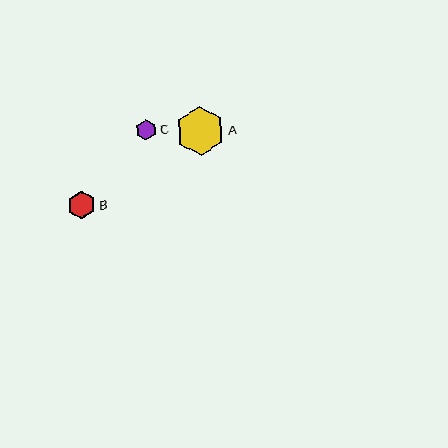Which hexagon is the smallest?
Hexagon C is the smallest with a size of approximately 21 pixels.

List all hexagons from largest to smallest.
From largest to smallest: A, B, C.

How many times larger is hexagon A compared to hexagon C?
Hexagon A is approximately 2.3 times the size of hexagon C.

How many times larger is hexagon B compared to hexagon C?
Hexagon B is approximately 1.3 times the size of hexagon C.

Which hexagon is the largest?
Hexagon A is the largest with a size of approximately 49 pixels.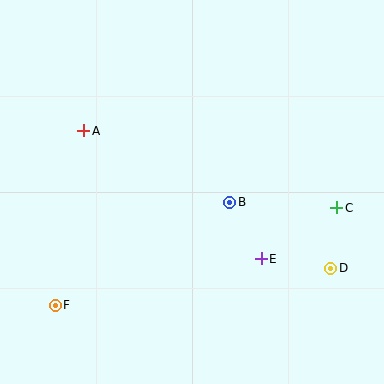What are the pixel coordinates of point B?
Point B is at (230, 202).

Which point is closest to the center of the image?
Point B at (230, 202) is closest to the center.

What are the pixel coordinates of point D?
Point D is at (331, 268).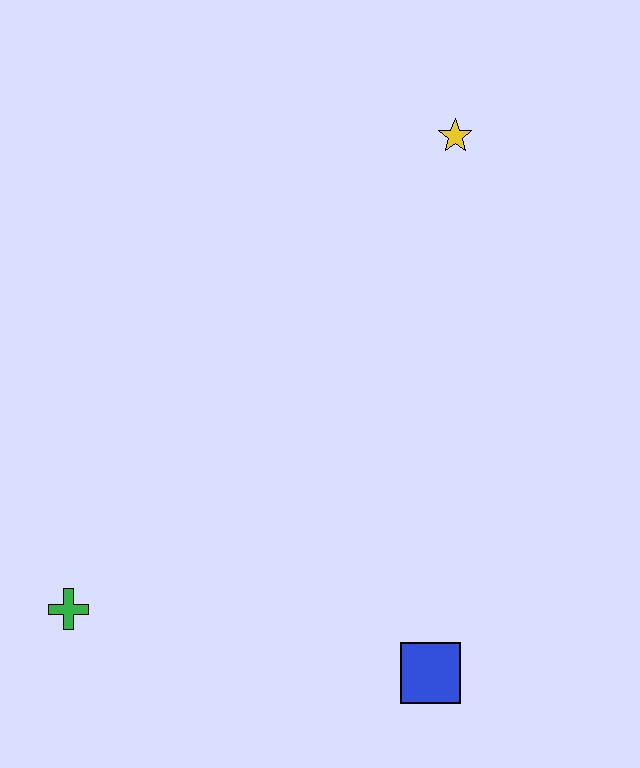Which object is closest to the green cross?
The blue square is closest to the green cross.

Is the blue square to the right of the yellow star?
No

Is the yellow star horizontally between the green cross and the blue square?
No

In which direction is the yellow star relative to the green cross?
The yellow star is above the green cross.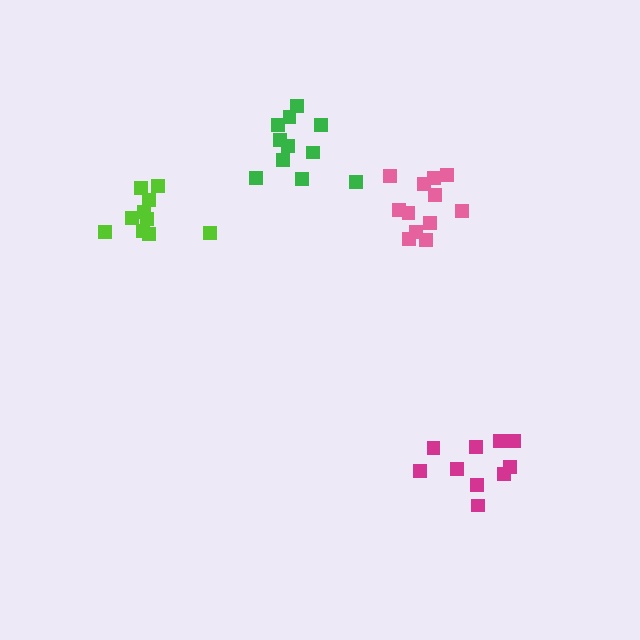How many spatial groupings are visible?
There are 4 spatial groupings.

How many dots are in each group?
Group 1: 11 dots, Group 2: 12 dots, Group 3: 10 dots, Group 4: 10 dots (43 total).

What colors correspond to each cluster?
The clusters are colored: green, pink, magenta, lime.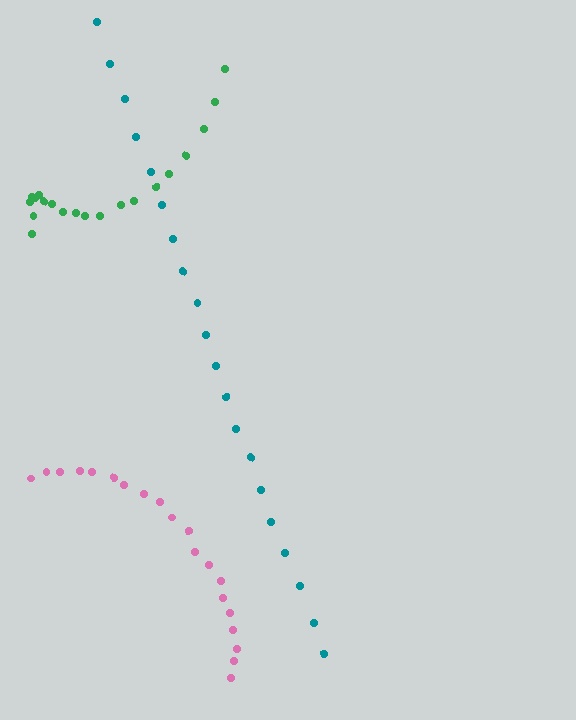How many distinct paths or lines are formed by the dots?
There are 3 distinct paths.